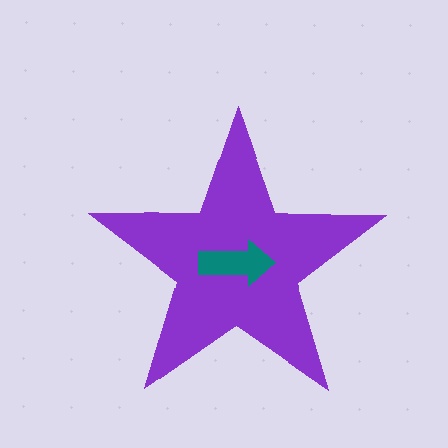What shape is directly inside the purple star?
The teal arrow.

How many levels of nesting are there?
2.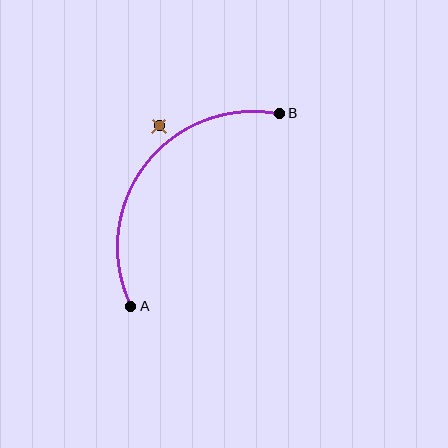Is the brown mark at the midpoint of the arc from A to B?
No — the brown mark does not lie on the arc at all. It sits slightly outside the curve.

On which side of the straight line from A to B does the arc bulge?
The arc bulges above and to the left of the straight line connecting A and B.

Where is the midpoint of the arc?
The arc midpoint is the point on the curve farthest from the straight line joining A and B. It sits above and to the left of that line.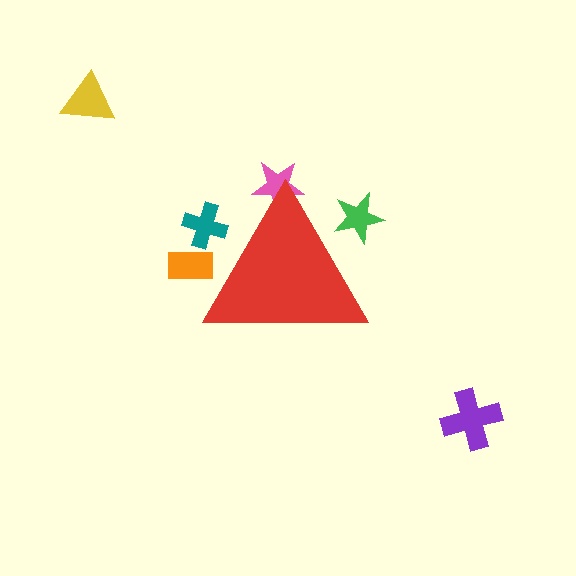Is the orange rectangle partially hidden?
Yes, the orange rectangle is partially hidden behind the red triangle.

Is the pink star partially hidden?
Yes, the pink star is partially hidden behind the red triangle.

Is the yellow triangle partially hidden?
No, the yellow triangle is fully visible.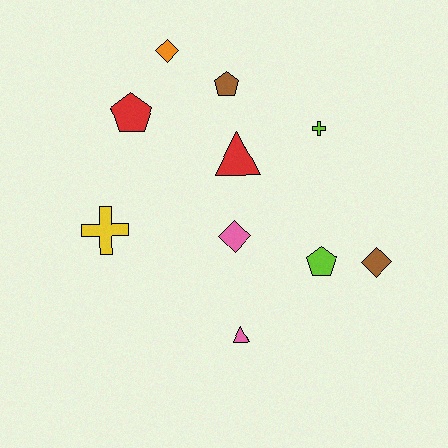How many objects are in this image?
There are 10 objects.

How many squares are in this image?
There are no squares.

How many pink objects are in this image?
There are 2 pink objects.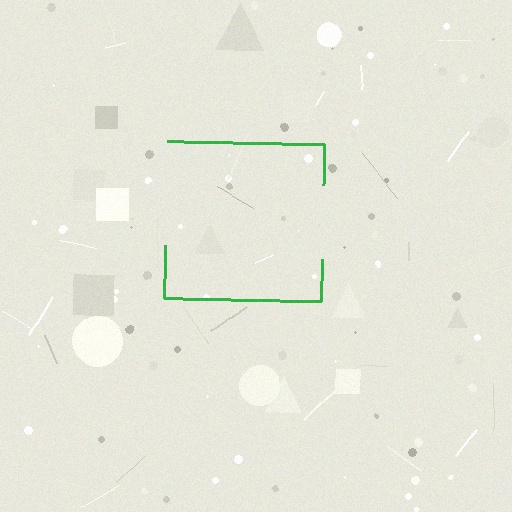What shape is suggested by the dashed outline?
The dashed outline suggests a square.